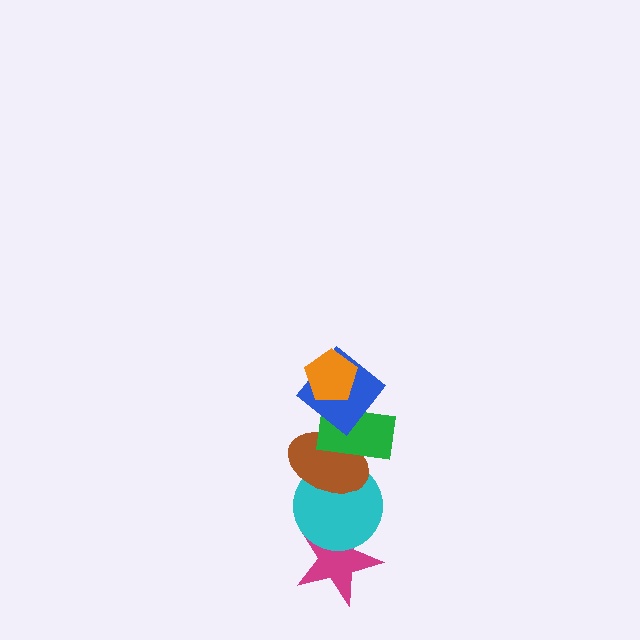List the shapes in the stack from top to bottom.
From top to bottom: the orange pentagon, the blue diamond, the green rectangle, the brown ellipse, the cyan circle, the magenta star.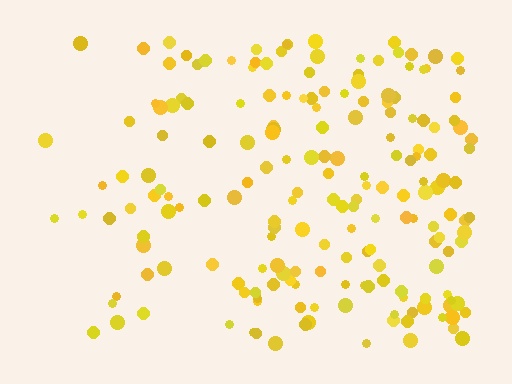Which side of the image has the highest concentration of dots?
The right.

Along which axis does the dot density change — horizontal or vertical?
Horizontal.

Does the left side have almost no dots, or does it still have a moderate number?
Still a moderate number, just noticeably fewer than the right.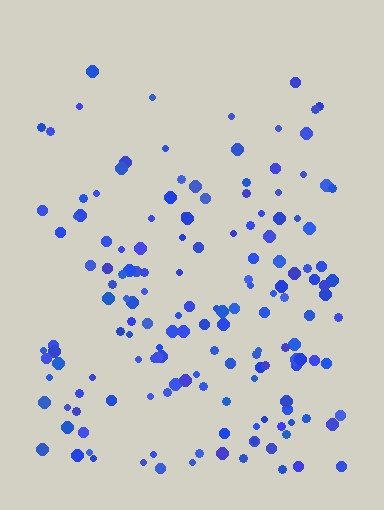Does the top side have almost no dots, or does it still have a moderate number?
Still a moderate number, just noticeably fewer than the bottom.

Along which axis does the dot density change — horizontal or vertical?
Vertical.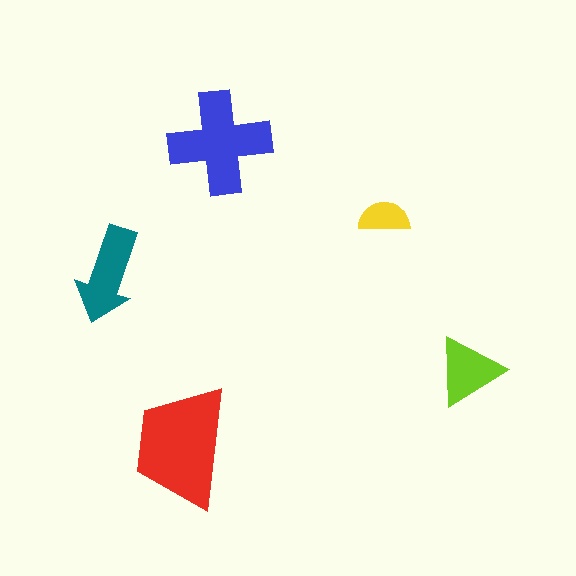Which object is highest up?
The blue cross is topmost.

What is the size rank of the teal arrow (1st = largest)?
3rd.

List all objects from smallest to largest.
The yellow semicircle, the lime triangle, the teal arrow, the blue cross, the red trapezoid.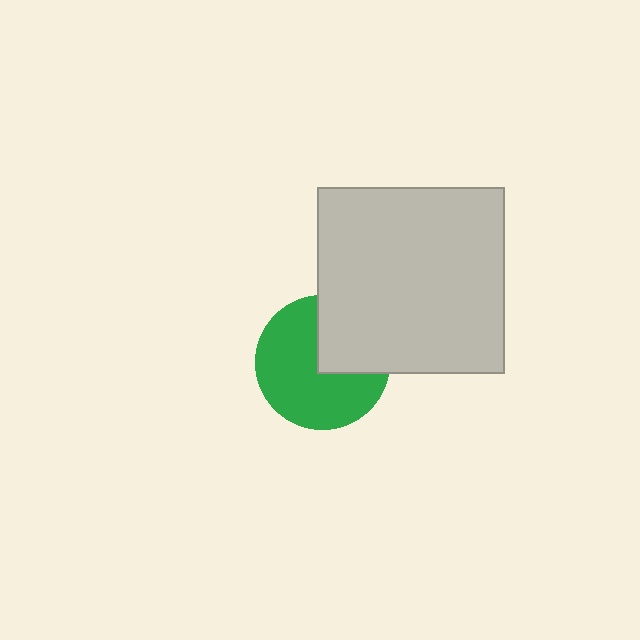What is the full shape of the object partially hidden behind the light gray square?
The partially hidden object is a green circle.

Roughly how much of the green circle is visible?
Most of it is visible (roughly 67%).